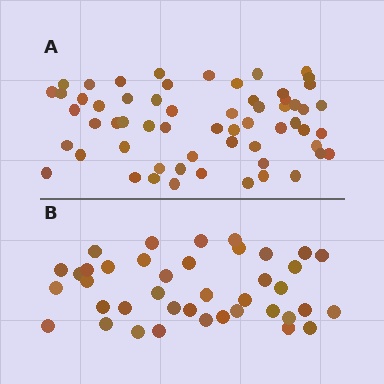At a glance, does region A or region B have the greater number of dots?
Region A (the top region) has more dots.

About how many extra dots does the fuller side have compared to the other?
Region A has approximately 20 more dots than region B.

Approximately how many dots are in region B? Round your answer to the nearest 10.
About 40 dots.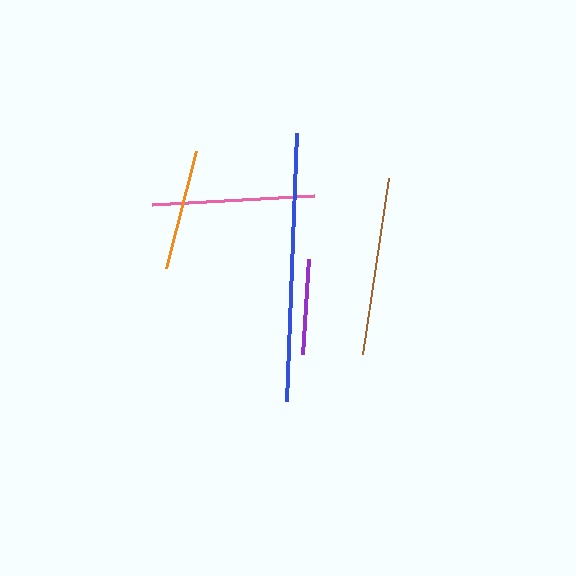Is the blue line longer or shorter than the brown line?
The blue line is longer than the brown line.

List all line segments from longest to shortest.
From longest to shortest: blue, brown, pink, orange, purple.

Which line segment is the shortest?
The purple line is the shortest at approximately 95 pixels.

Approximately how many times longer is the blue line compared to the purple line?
The blue line is approximately 2.8 times the length of the purple line.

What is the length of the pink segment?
The pink segment is approximately 163 pixels long.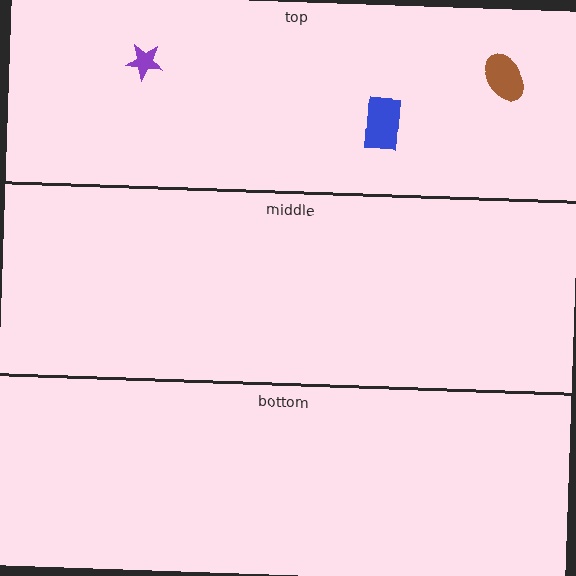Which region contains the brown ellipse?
The top region.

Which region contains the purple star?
The top region.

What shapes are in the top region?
The purple star, the blue rectangle, the brown ellipse.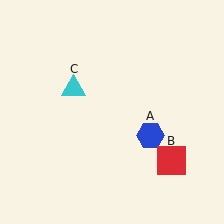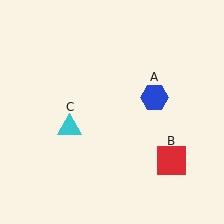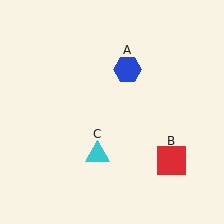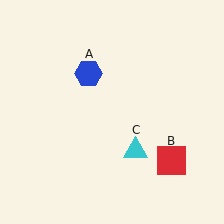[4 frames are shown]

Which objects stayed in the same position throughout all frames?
Red square (object B) remained stationary.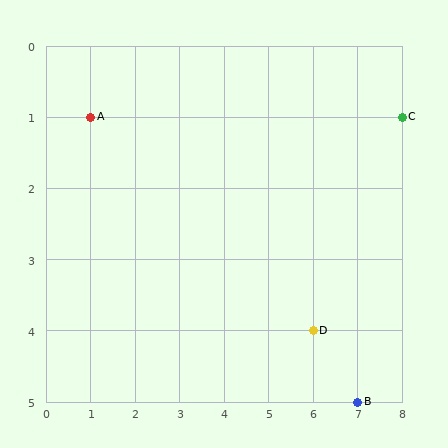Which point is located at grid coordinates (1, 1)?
Point A is at (1, 1).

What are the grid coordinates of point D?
Point D is at grid coordinates (6, 4).